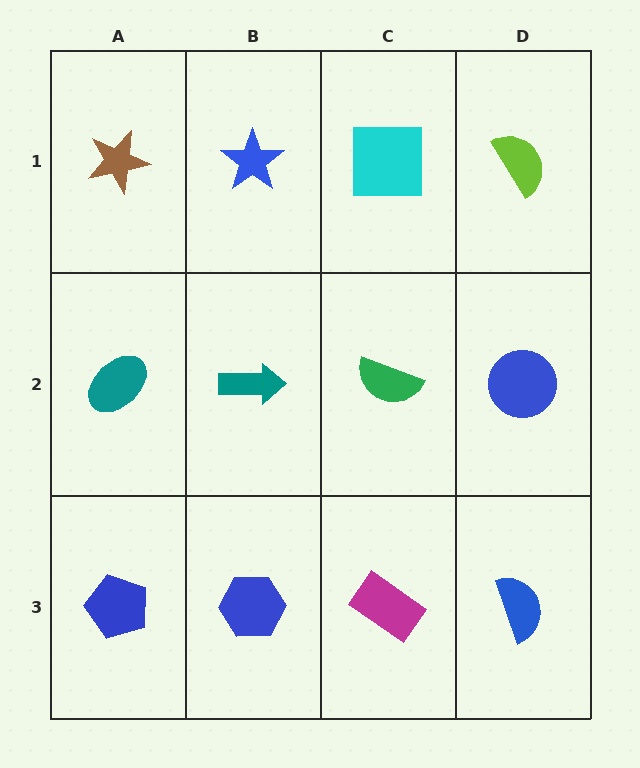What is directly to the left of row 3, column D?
A magenta rectangle.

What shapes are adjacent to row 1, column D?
A blue circle (row 2, column D), a cyan square (row 1, column C).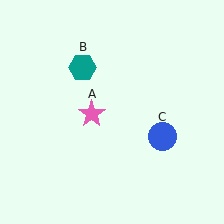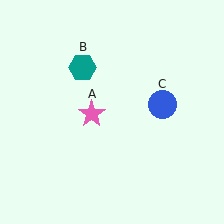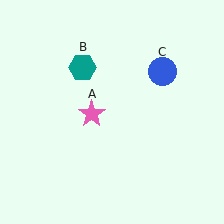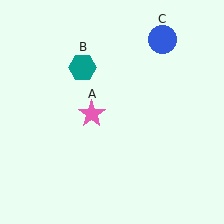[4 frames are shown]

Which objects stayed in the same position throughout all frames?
Pink star (object A) and teal hexagon (object B) remained stationary.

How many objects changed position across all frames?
1 object changed position: blue circle (object C).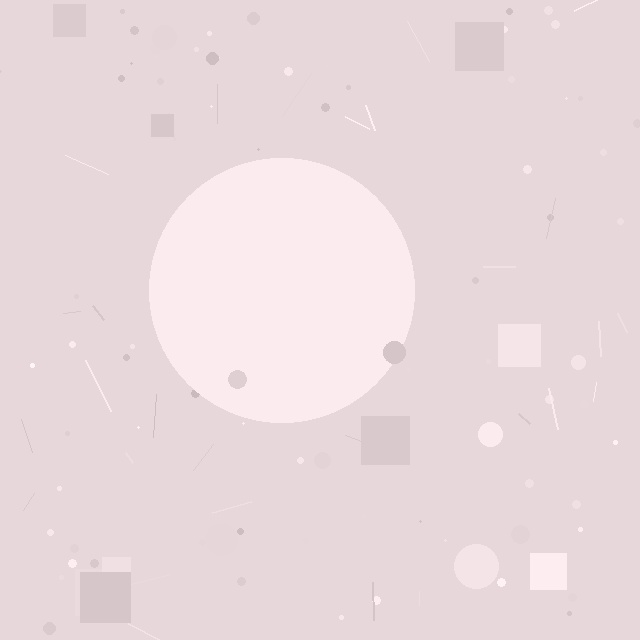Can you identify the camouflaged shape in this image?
The camouflaged shape is a circle.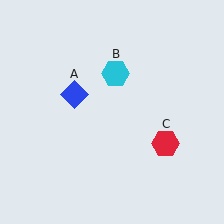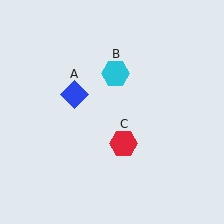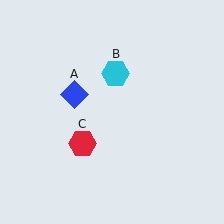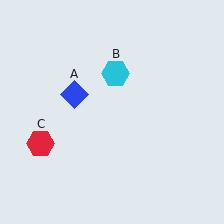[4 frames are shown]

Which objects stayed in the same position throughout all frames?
Blue diamond (object A) and cyan hexagon (object B) remained stationary.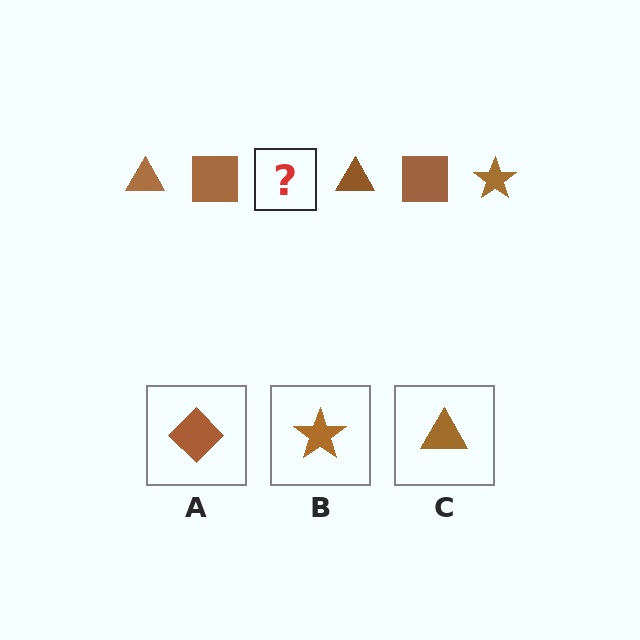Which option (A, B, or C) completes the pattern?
B.